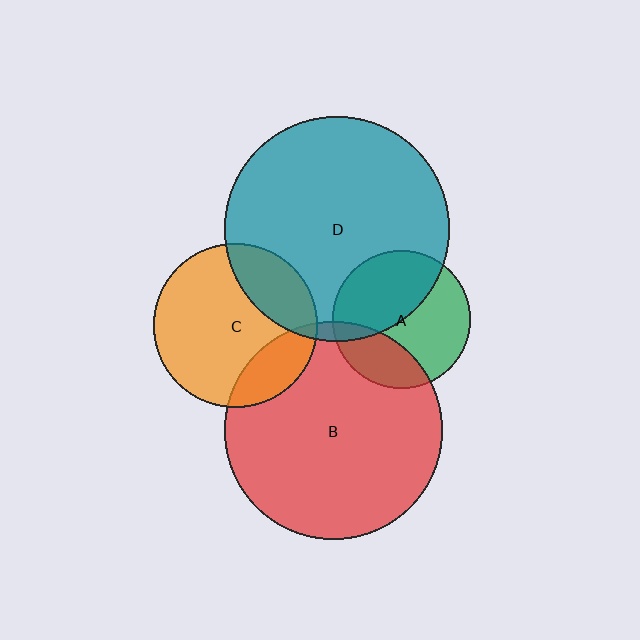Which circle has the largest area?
Circle D (teal).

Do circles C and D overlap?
Yes.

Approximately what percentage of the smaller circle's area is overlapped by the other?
Approximately 25%.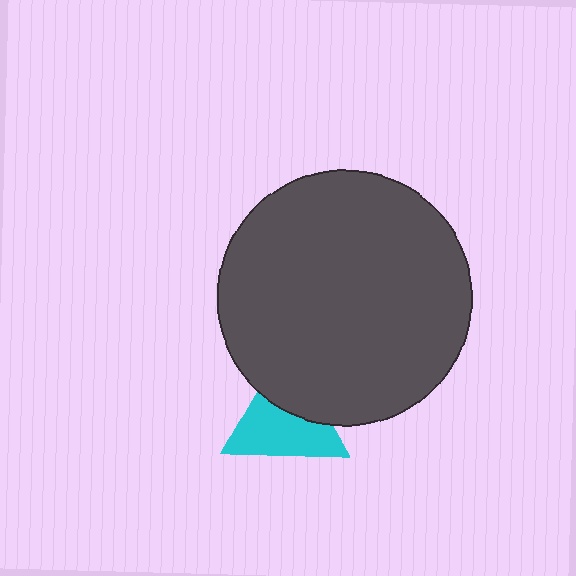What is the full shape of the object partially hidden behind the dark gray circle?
The partially hidden object is a cyan triangle.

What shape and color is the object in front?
The object in front is a dark gray circle.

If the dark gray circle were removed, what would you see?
You would see the complete cyan triangle.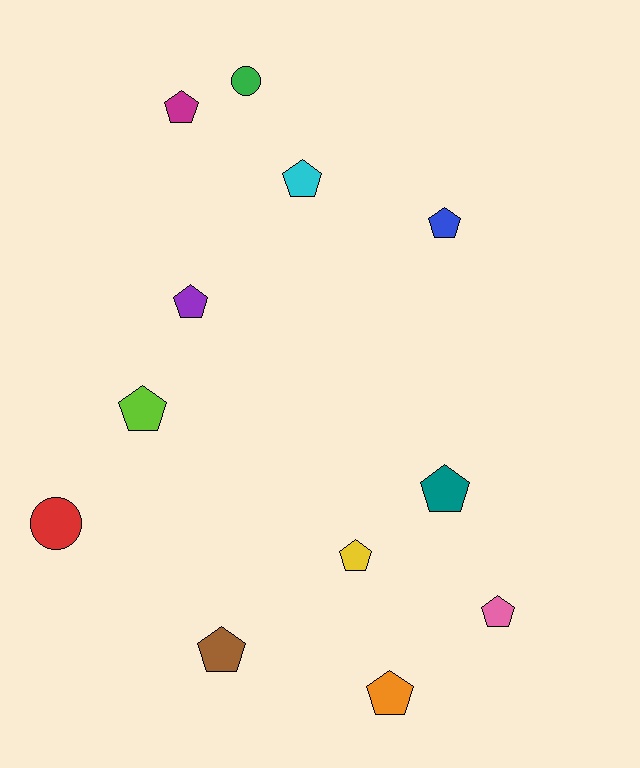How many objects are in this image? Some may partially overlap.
There are 12 objects.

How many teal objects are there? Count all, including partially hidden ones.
There is 1 teal object.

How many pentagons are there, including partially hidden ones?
There are 10 pentagons.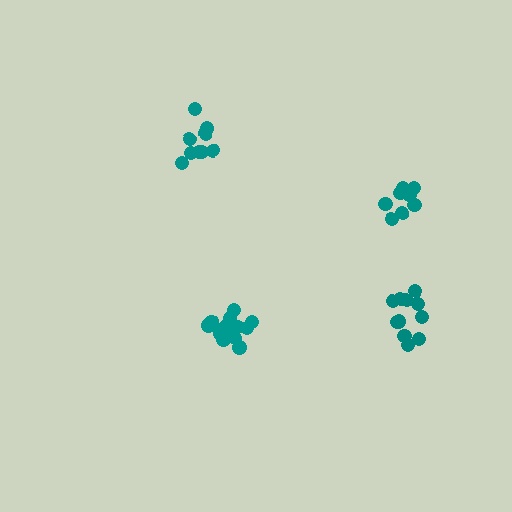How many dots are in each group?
Group 1: 9 dots, Group 2: 15 dots, Group 3: 9 dots, Group 4: 11 dots (44 total).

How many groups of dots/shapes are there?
There are 4 groups.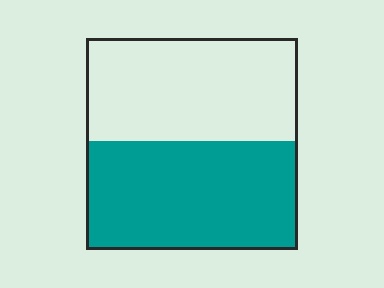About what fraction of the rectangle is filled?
About one half (1/2).